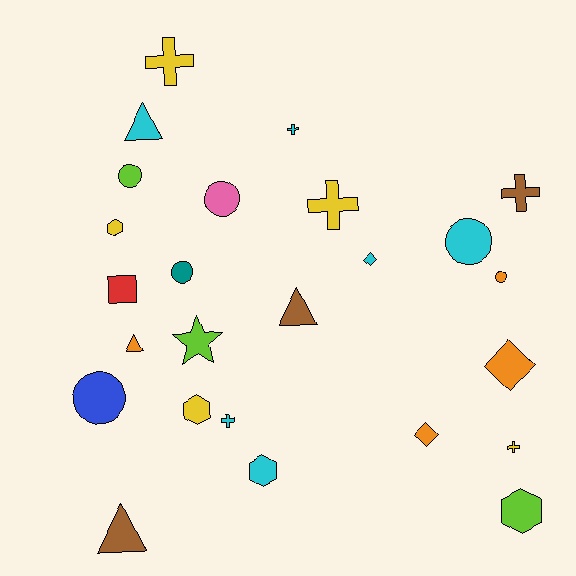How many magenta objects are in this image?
There are no magenta objects.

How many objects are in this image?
There are 25 objects.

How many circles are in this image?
There are 6 circles.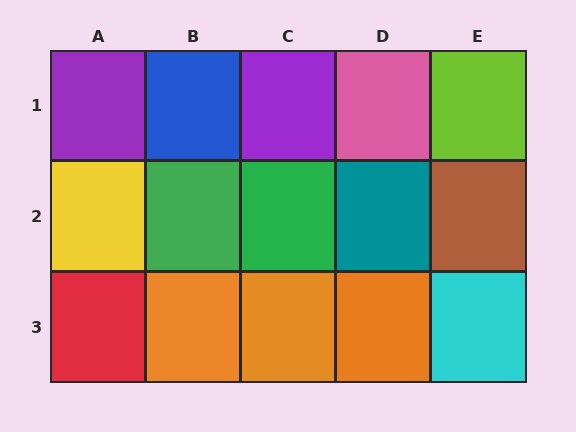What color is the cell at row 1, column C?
Purple.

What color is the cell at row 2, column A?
Yellow.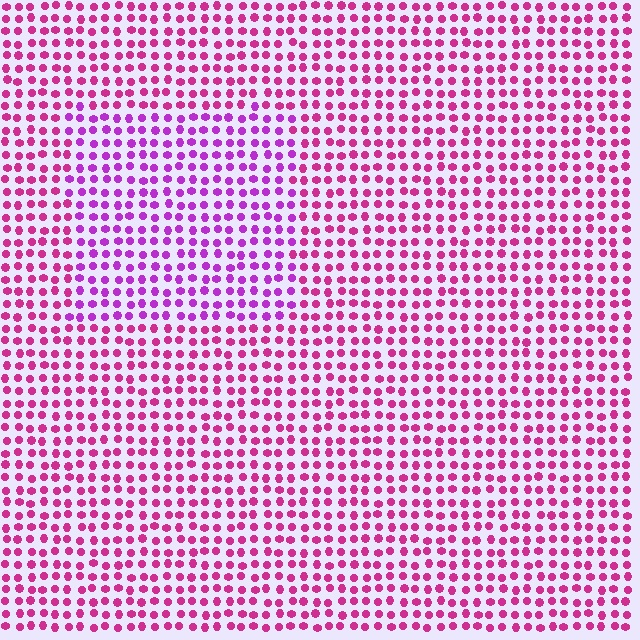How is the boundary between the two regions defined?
The boundary is defined purely by a slight shift in hue (about 31 degrees). Spacing, size, and orientation are identical on both sides.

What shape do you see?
I see a rectangle.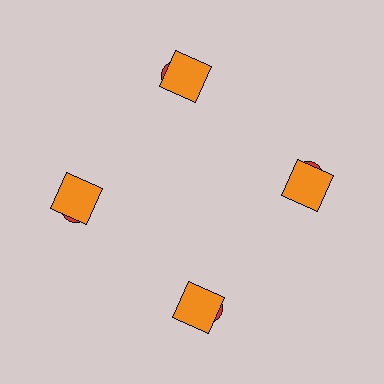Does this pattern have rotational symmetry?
Yes, this pattern has 4-fold rotational symmetry. It looks the same after rotating 90 degrees around the center.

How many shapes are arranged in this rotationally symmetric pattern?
There are 8 shapes, arranged in 4 groups of 2.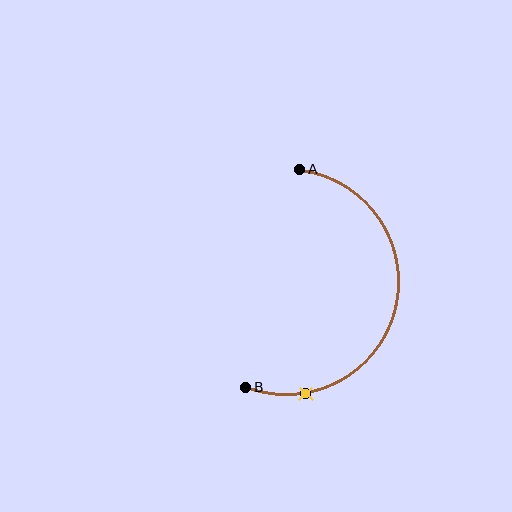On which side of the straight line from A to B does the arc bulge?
The arc bulges to the right of the straight line connecting A and B.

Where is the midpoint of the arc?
The arc midpoint is the point on the curve farthest from the straight line joining A and B. It sits to the right of that line.